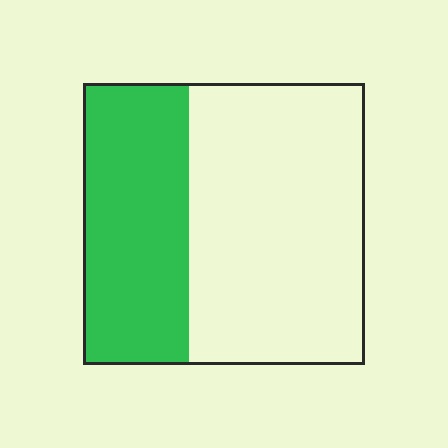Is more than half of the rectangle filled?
No.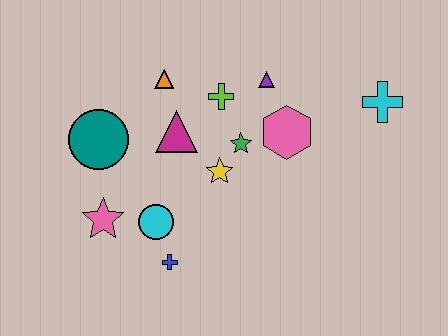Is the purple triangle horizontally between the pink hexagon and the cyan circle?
Yes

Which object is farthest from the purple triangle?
The pink star is farthest from the purple triangle.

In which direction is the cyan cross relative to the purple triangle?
The cyan cross is to the right of the purple triangle.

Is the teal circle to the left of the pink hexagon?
Yes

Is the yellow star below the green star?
Yes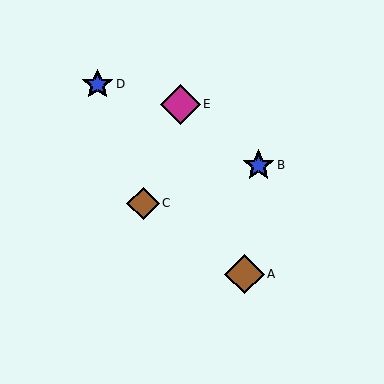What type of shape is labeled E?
Shape E is a magenta diamond.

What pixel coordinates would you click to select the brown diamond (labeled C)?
Click at (143, 203) to select the brown diamond C.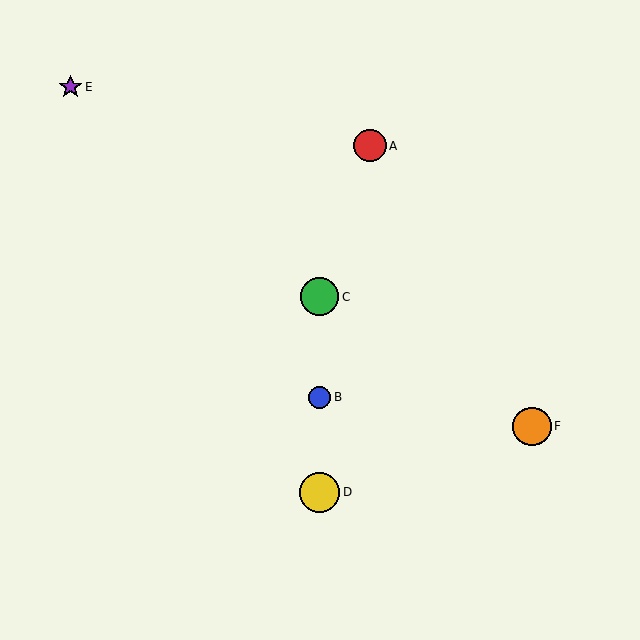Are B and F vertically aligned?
No, B is at x≈320 and F is at x≈532.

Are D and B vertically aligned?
Yes, both are at x≈320.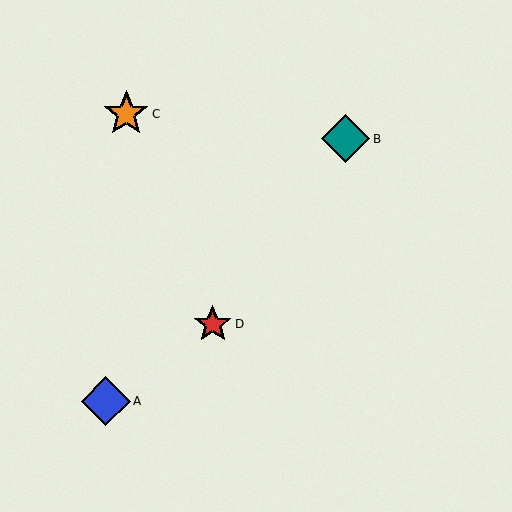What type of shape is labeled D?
Shape D is a red star.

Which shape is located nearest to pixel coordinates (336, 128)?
The teal diamond (labeled B) at (345, 139) is nearest to that location.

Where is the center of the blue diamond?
The center of the blue diamond is at (106, 401).